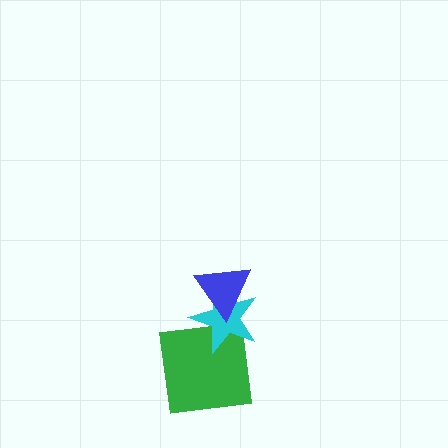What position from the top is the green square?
The green square is 3rd from the top.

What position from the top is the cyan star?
The cyan star is 2nd from the top.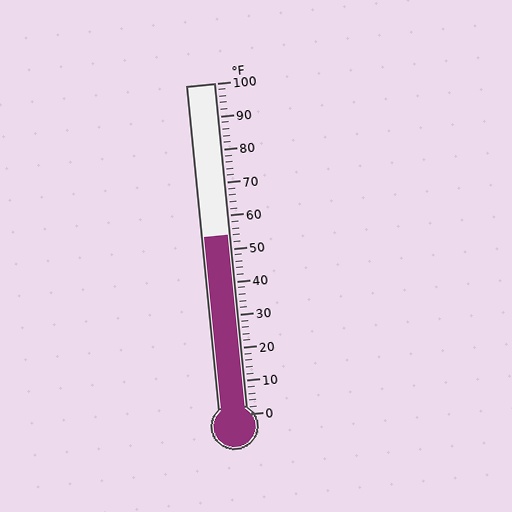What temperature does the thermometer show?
The thermometer shows approximately 54°F.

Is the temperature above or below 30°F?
The temperature is above 30°F.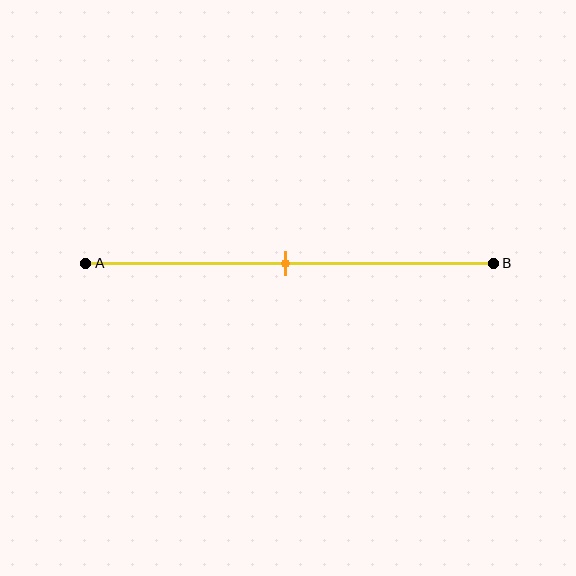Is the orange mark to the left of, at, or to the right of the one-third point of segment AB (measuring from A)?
The orange mark is to the right of the one-third point of segment AB.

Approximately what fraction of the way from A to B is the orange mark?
The orange mark is approximately 50% of the way from A to B.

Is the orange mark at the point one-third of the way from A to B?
No, the mark is at about 50% from A, not at the 33% one-third point.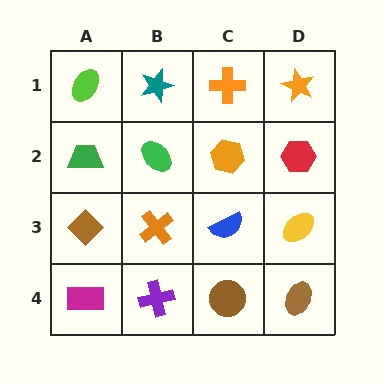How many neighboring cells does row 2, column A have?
3.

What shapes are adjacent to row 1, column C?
An orange hexagon (row 2, column C), a teal star (row 1, column B), an orange star (row 1, column D).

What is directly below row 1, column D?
A red hexagon.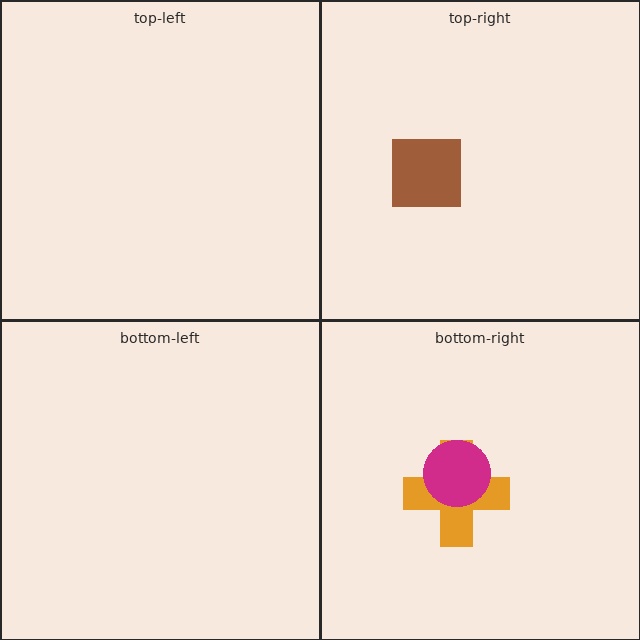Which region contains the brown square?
The top-right region.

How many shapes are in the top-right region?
1.